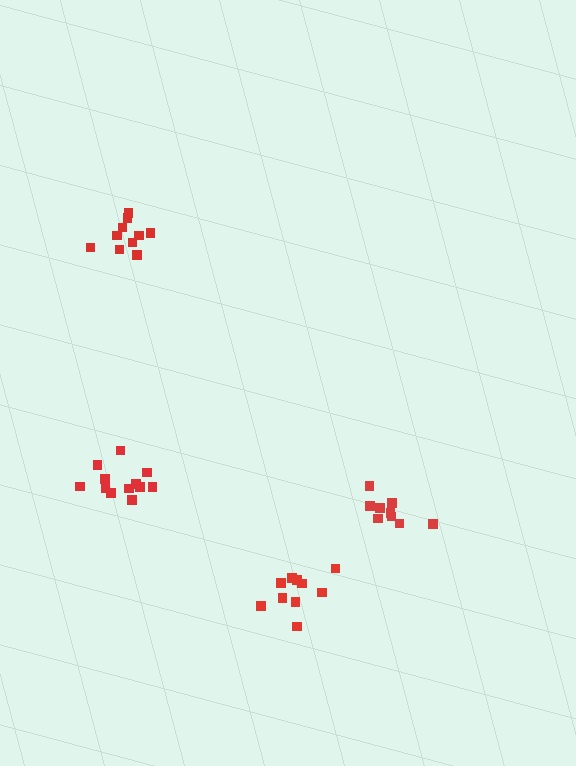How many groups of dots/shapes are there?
There are 4 groups.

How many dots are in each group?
Group 1: 10 dots, Group 2: 10 dots, Group 3: 12 dots, Group 4: 10 dots (42 total).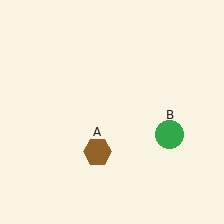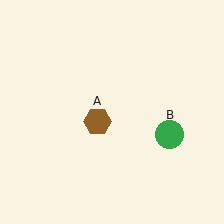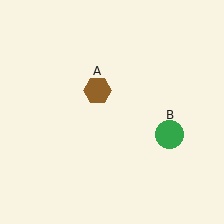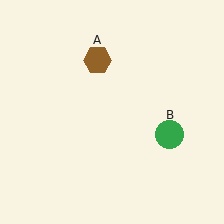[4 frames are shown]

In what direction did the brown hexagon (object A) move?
The brown hexagon (object A) moved up.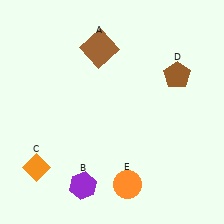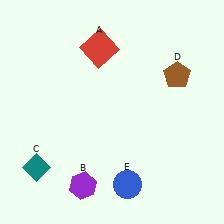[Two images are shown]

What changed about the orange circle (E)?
In Image 1, E is orange. In Image 2, it changed to blue.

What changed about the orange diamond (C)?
In Image 1, C is orange. In Image 2, it changed to teal.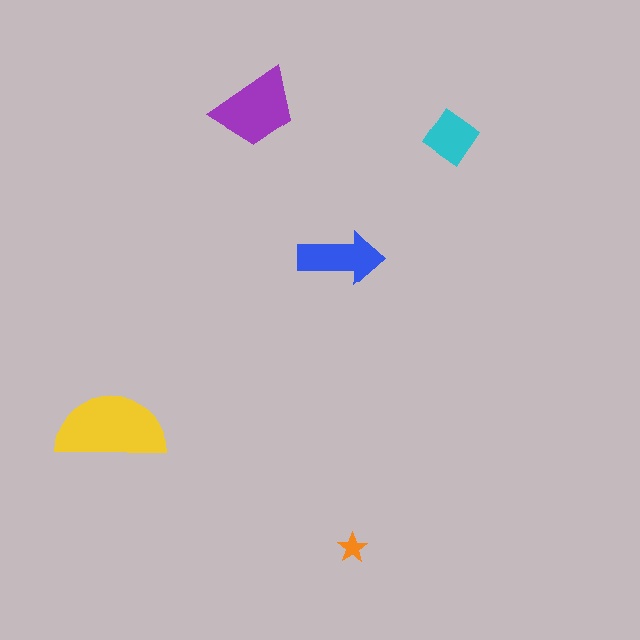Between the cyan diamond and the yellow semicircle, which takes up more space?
The yellow semicircle.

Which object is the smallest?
The orange star.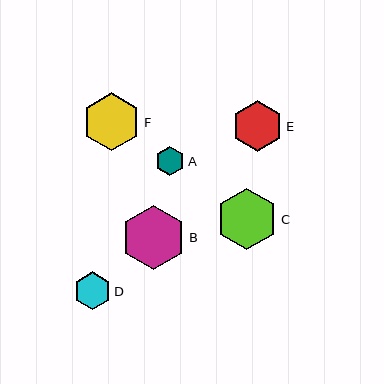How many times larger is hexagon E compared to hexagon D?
Hexagon E is approximately 1.3 times the size of hexagon D.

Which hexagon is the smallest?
Hexagon A is the smallest with a size of approximately 29 pixels.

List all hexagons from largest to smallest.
From largest to smallest: B, C, F, E, D, A.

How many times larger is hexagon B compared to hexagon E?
Hexagon B is approximately 1.3 times the size of hexagon E.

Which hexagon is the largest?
Hexagon B is the largest with a size of approximately 64 pixels.